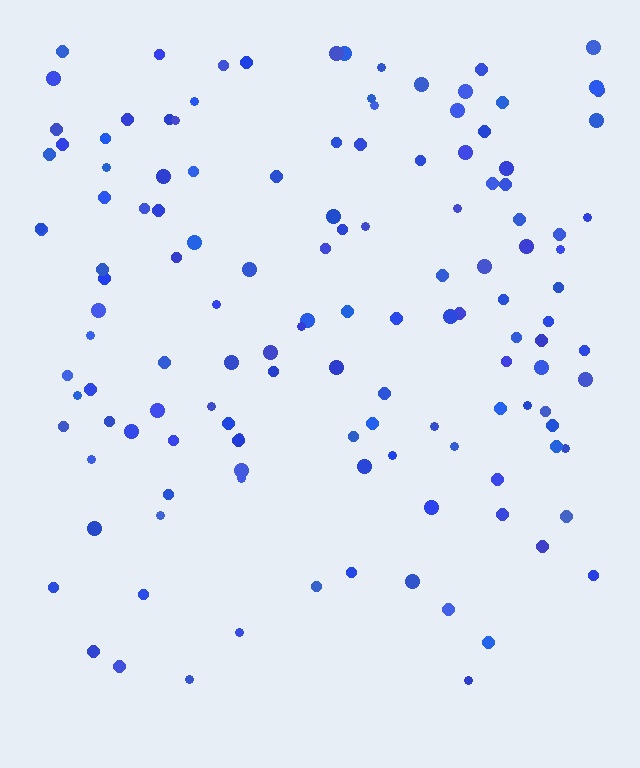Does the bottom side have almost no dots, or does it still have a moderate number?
Still a moderate number, just noticeably fewer than the top.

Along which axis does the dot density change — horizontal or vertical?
Vertical.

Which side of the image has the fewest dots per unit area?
The bottom.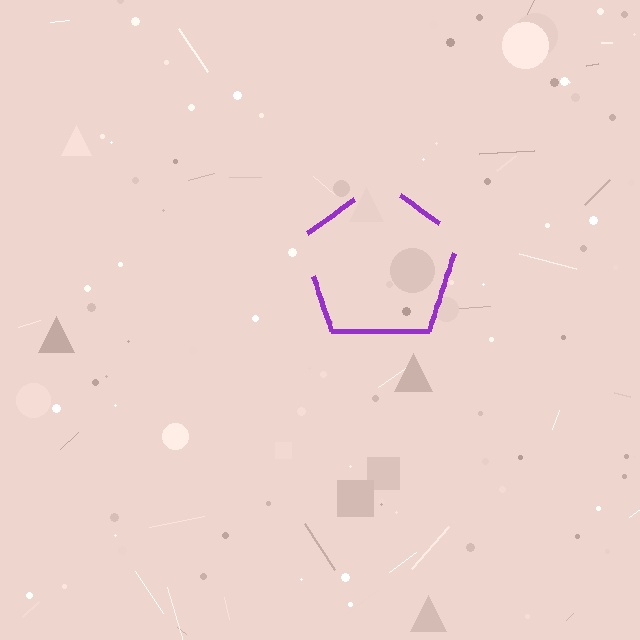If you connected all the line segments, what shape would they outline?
They would outline a pentagon.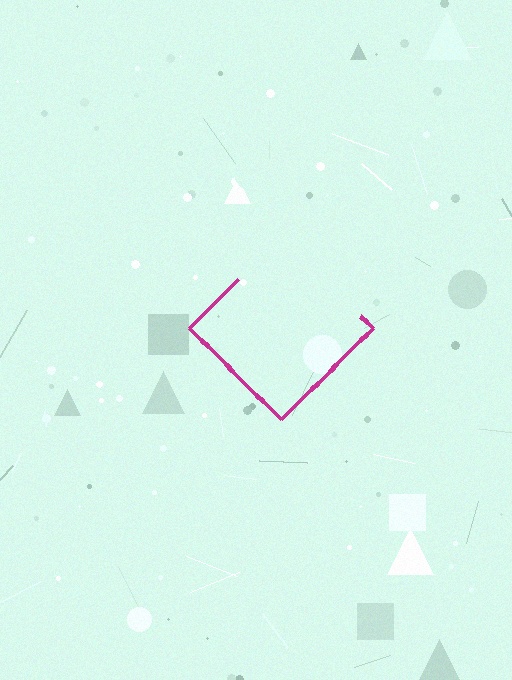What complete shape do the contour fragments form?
The contour fragments form a diamond.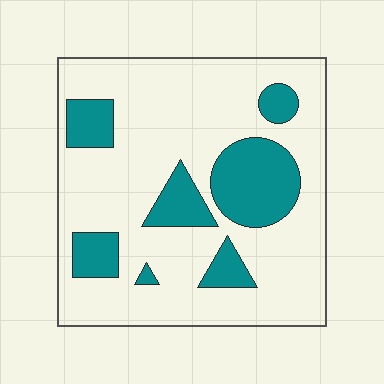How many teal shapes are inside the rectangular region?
7.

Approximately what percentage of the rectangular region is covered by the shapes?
Approximately 25%.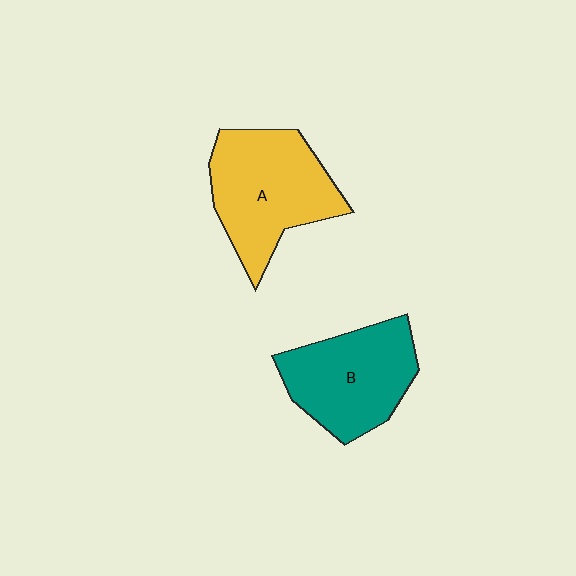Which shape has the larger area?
Shape A (yellow).